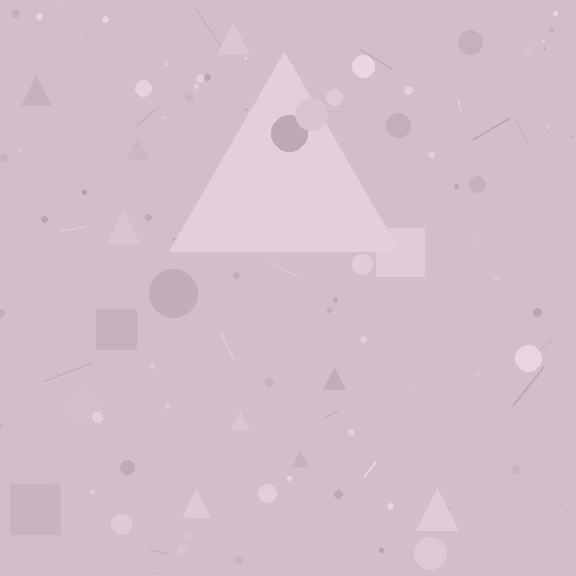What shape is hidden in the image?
A triangle is hidden in the image.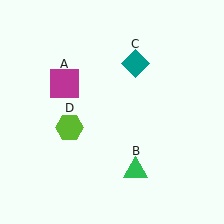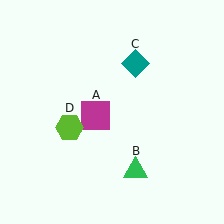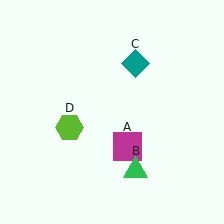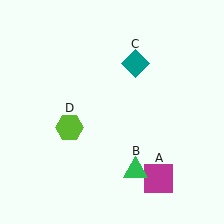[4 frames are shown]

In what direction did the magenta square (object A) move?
The magenta square (object A) moved down and to the right.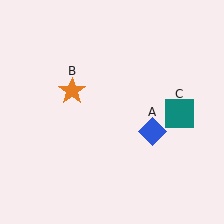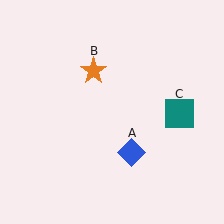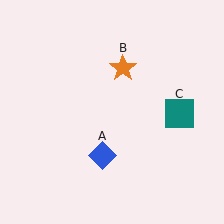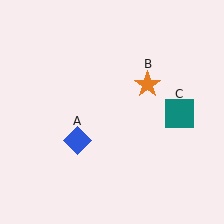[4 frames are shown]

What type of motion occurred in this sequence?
The blue diamond (object A), orange star (object B) rotated clockwise around the center of the scene.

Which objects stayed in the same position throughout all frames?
Teal square (object C) remained stationary.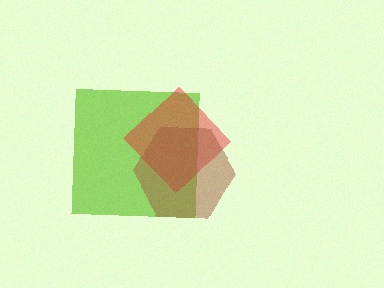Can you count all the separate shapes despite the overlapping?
Yes, there are 3 separate shapes.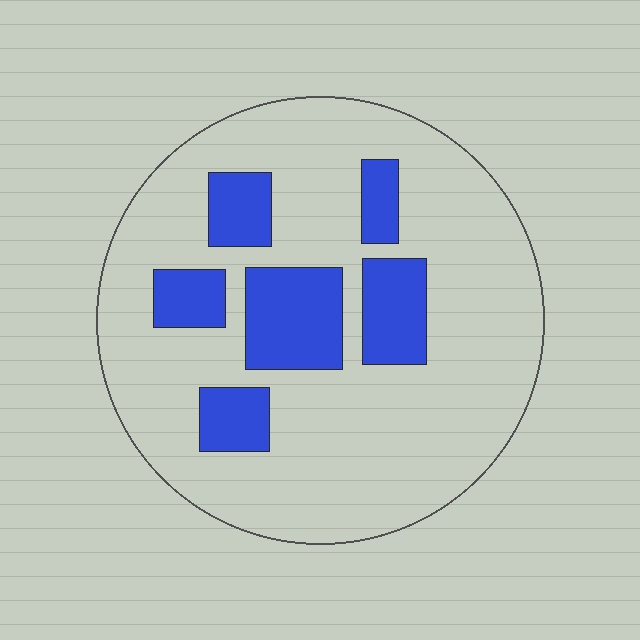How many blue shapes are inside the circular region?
6.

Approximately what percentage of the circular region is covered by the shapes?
Approximately 20%.